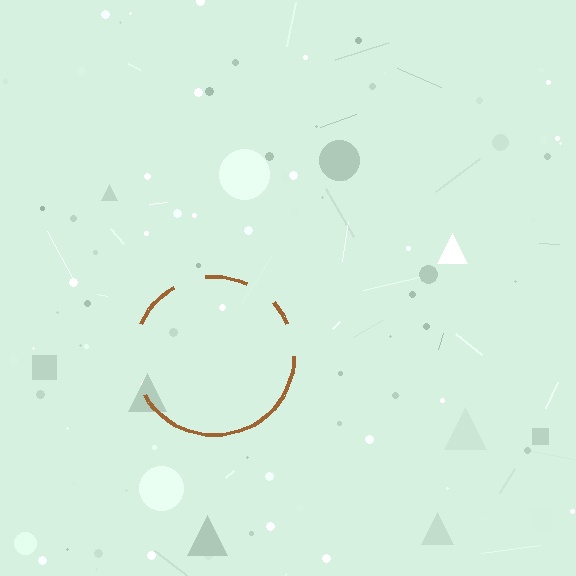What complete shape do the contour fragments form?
The contour fragments form a circle.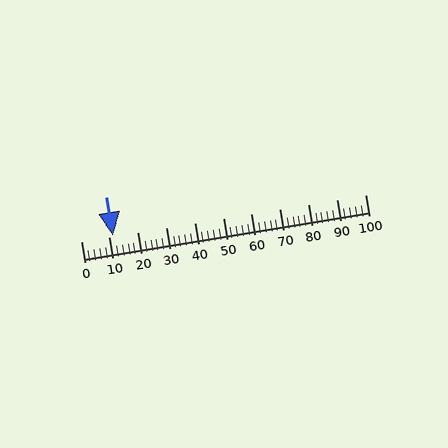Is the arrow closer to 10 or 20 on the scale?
The arrow is closer to 10.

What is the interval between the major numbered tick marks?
The major tick marks are spaced 10 units apart.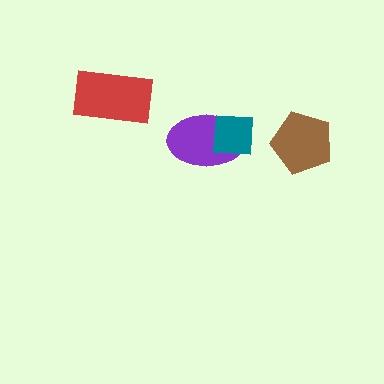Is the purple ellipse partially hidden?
Yes, it is partially covered by another shape.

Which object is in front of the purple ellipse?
The teal square is in front of the purple ellipse.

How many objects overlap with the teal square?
1 object overlaps with the teal square.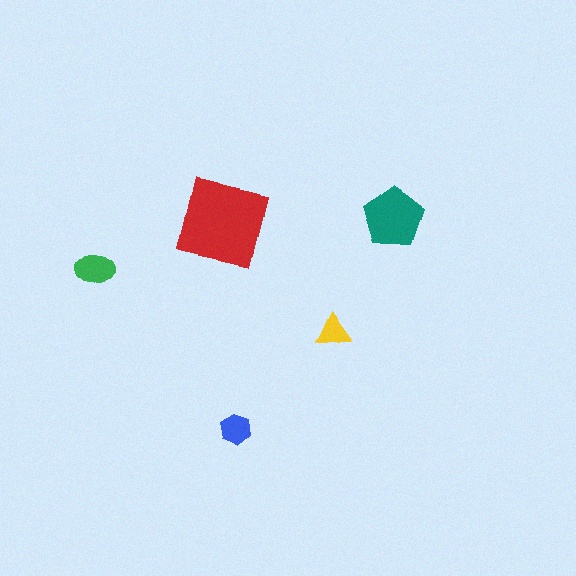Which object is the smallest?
The yellow triangle.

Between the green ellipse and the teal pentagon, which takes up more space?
The teal pentagon.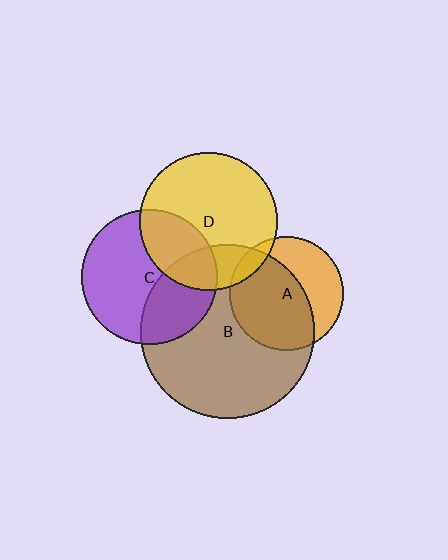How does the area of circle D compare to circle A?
Approximately 1.5 times.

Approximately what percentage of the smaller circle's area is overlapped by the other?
Approximately 10%.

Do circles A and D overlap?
Yes.